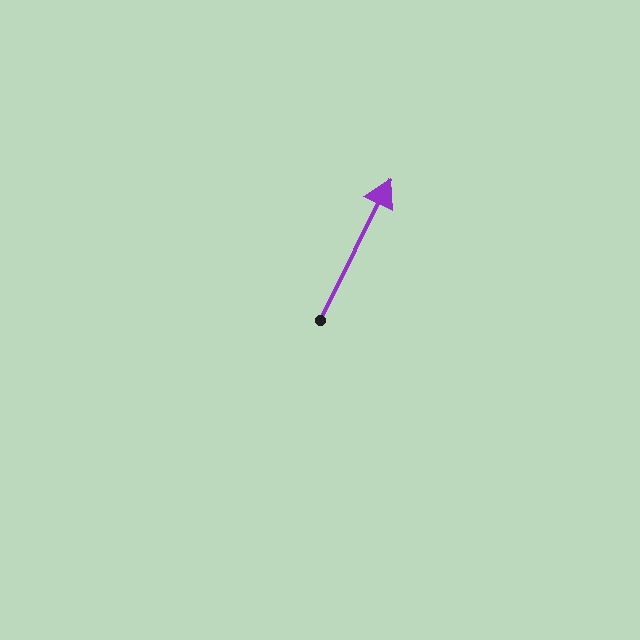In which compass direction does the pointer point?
Northeast.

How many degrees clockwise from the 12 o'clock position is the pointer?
Approximately 27 degrees.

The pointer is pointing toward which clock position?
Roughly 1 o'clock.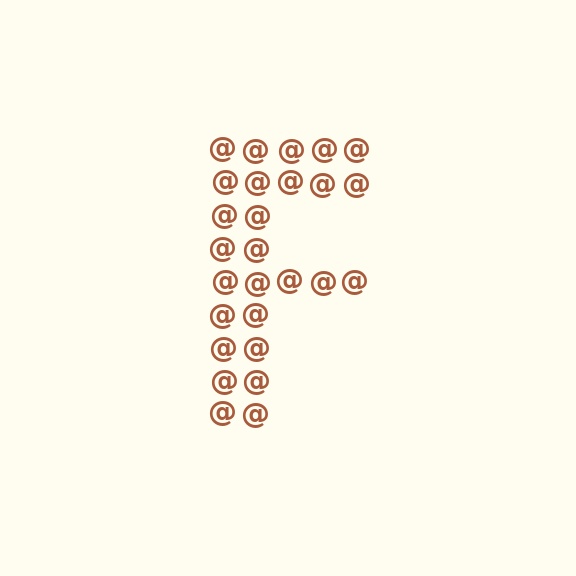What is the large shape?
The large shape is the letter F.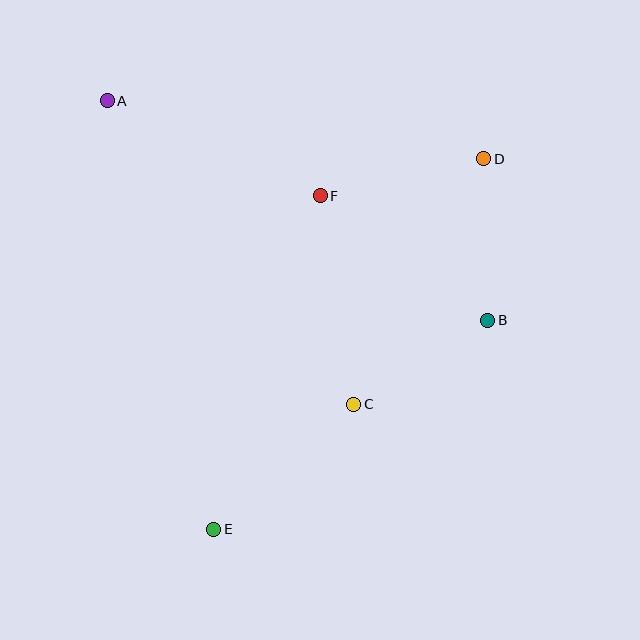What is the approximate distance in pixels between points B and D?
The distance between B and D is approximately 162 pixels.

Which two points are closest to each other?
Points B and C are closest to each other.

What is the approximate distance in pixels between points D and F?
The distance between D and F is approximately 168 pixels.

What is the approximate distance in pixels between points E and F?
The distance between E and F is approximately 350 pixels.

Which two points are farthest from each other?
Points D and E are farthest from each other.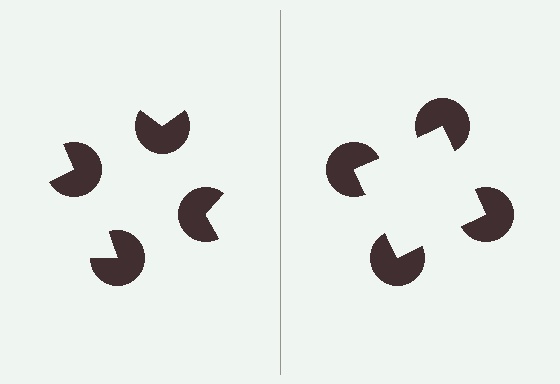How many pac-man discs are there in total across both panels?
8 — 4 on each side.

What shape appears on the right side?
An illusory square.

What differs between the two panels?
The pac-man discs are positioned identically on both sides; only the wedge orientations differ. On the right they align to a square; on the left they are misaligned.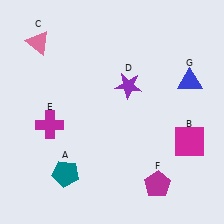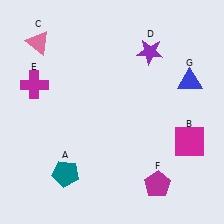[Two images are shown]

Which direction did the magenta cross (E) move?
The magenta cross (E) moved up.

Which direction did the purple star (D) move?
The purple star (D) moved up.